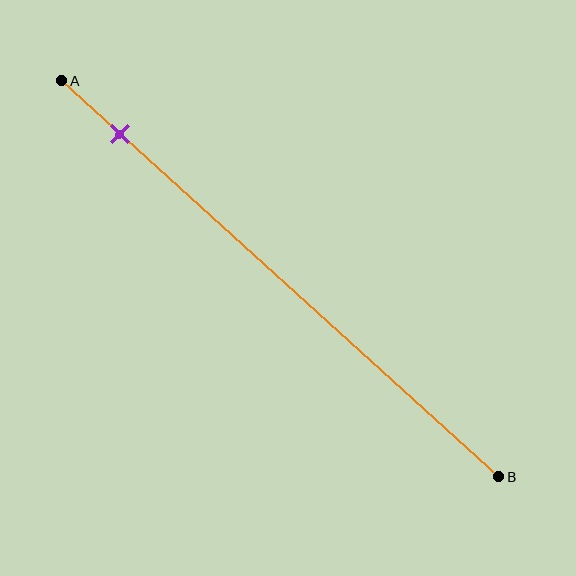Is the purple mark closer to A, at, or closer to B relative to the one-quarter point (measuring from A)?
The purple mark is closer to point A than the one-quarter point of segment AB.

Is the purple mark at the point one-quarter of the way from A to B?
No, the mark is at about 15% from A, not at the 25% one-quarter point.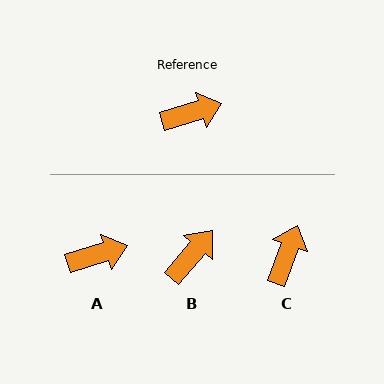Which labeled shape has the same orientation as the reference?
A.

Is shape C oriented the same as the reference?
No, it is off by about 54 degrees.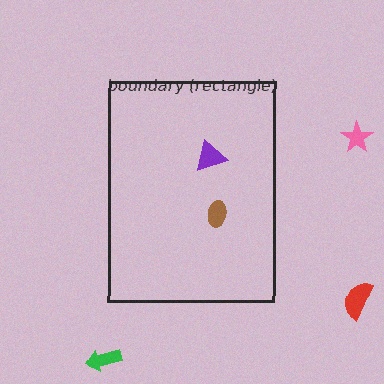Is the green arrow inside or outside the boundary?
Outside.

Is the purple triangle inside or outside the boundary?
Inside.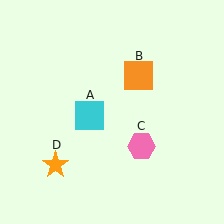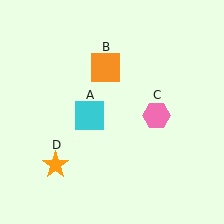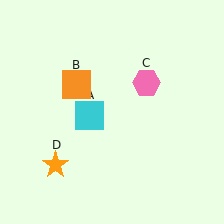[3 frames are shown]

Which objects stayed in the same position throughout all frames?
Cyan square (object A) and orange star (object D) remained stationary.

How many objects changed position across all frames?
2 objects changed position: orange square (object B), pink hexagon (object C).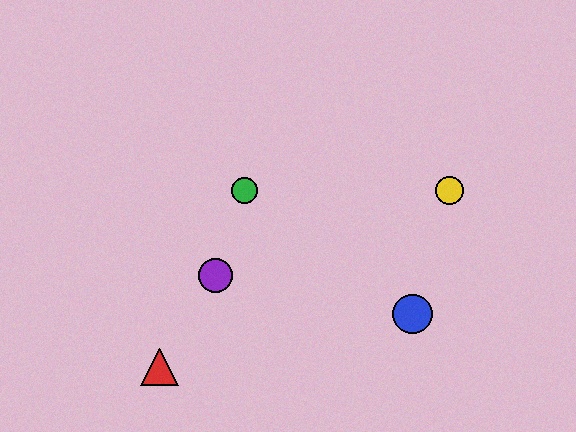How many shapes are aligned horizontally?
2 shapes (the green circle, the yellow circle) are aligned horizontally.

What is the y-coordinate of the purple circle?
The purple circle is at y≈275.